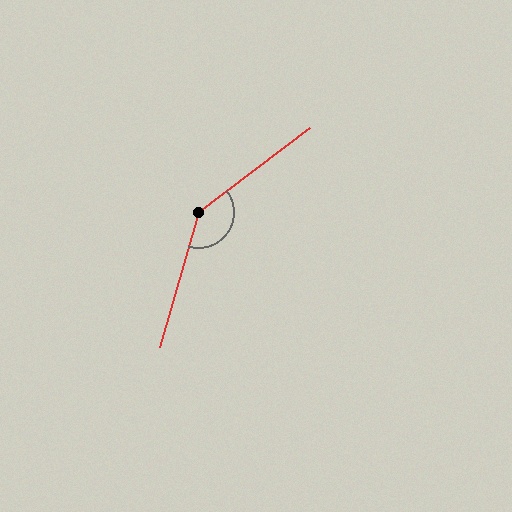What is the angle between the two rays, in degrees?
Approximately 143 degrees.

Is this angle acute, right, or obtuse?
It is obtuse.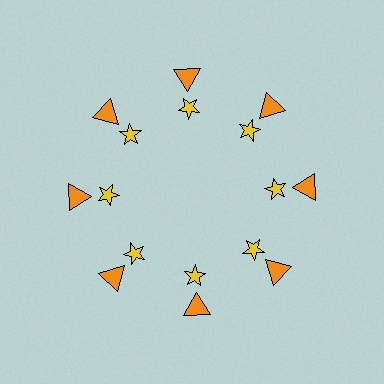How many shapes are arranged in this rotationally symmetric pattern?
There are 16 shapes, arranged in 8 groups of 2.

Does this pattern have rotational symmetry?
Yes, this pattern has 8-fold rotational symmetry. It looks the same after rotating 45 degrees around the center.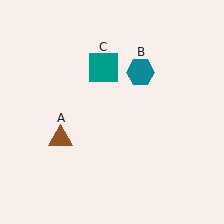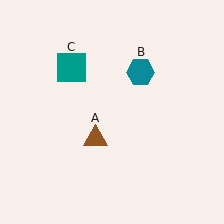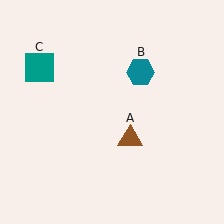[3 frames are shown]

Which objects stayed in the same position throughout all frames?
Teal hexagon (object B) remained stationary.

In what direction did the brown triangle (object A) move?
The brown triangle (object A) moved right.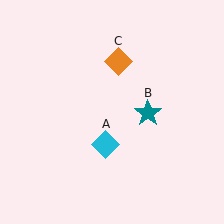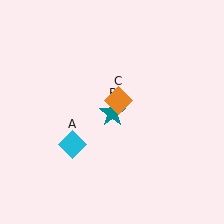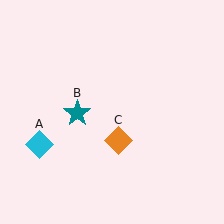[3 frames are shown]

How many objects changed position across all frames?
3 objects changed position: cyan diamond (object A), teal star (object B), orange diamond (object C).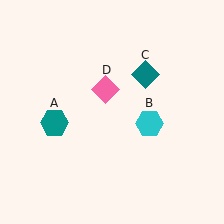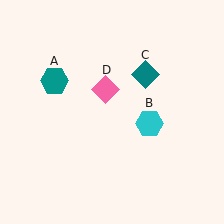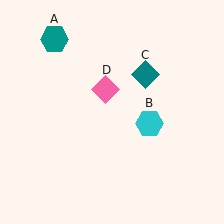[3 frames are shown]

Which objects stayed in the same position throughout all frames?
Cyan hexagon (object B) and teal diamond (object C) and pink diamond (object D) remained stationary.